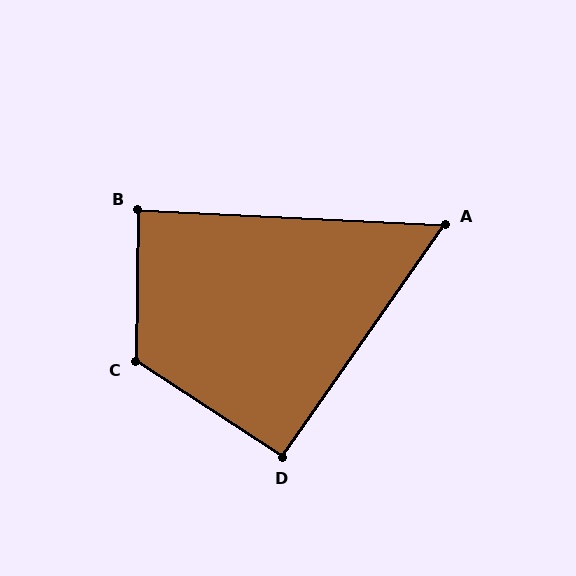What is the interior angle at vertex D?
Approximately 92 degrees (approximately right).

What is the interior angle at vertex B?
Approximately 88 degrees (approximately right).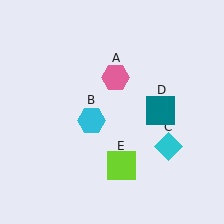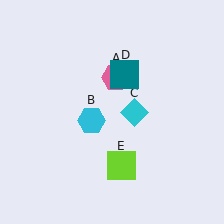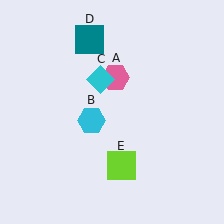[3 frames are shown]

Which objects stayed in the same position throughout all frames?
Pink hexagon (object A) and cyan hexagon (object B) and lime square (object E) remained stationary.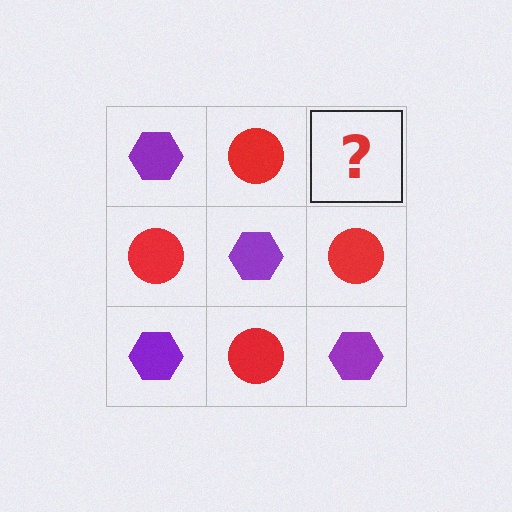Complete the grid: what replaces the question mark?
The question mark should be replaced with a purple hexagon.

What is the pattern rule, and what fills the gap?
The rule is that it alternates purple hexagon and red circle in a checkerboard pattern. The gap should be filled with a purple hexagon.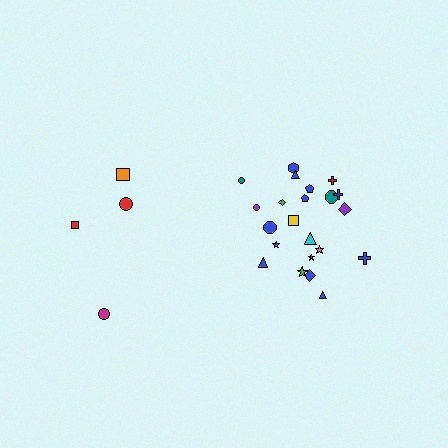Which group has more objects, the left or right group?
The right group.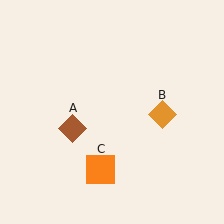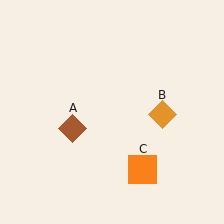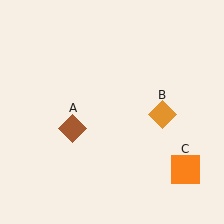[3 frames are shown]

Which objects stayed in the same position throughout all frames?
Brown diamond (object A) and orange diamond (object B) remained stationary.